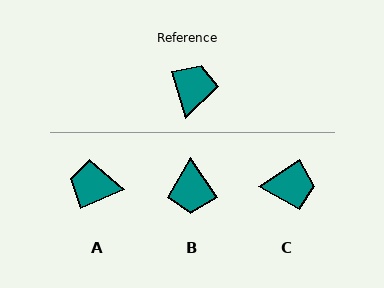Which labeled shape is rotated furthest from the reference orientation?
B, about 163 degrees away.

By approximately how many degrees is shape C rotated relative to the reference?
Approximately 73 degrees clockwise.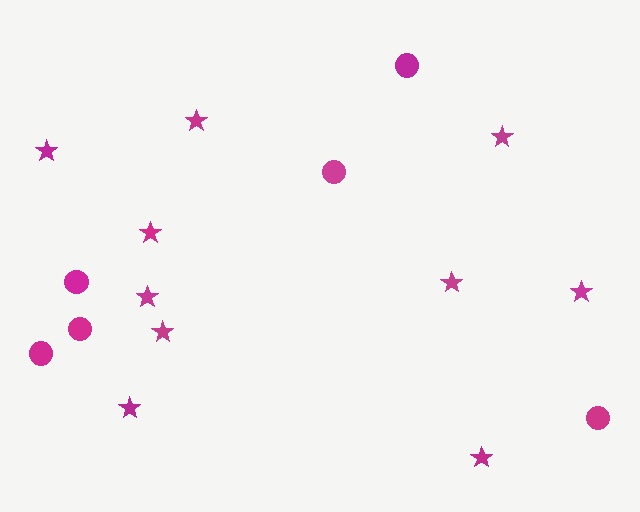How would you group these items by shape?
There are 2 groups: one group of circles (6) and one group of stars (10).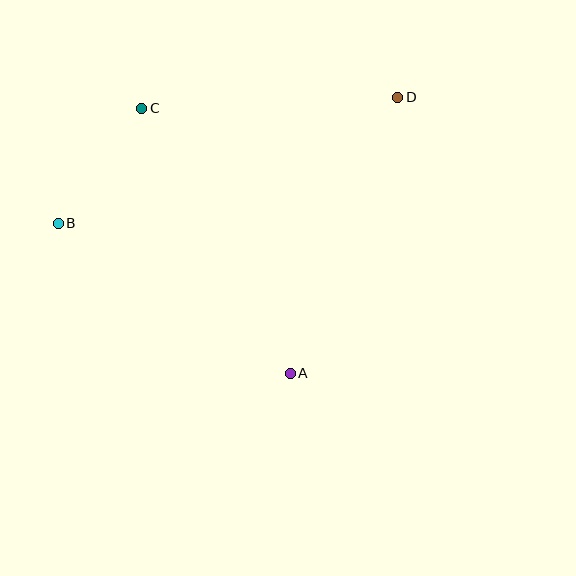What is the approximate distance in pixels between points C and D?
The distance between C and D is approximately 256 pixels.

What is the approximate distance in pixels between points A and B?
The distance between A and B is approximately 277 pixels.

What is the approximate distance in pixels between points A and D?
The distance between A and D is approximately 296 pixels.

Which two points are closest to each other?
Points B and C are closest to each other.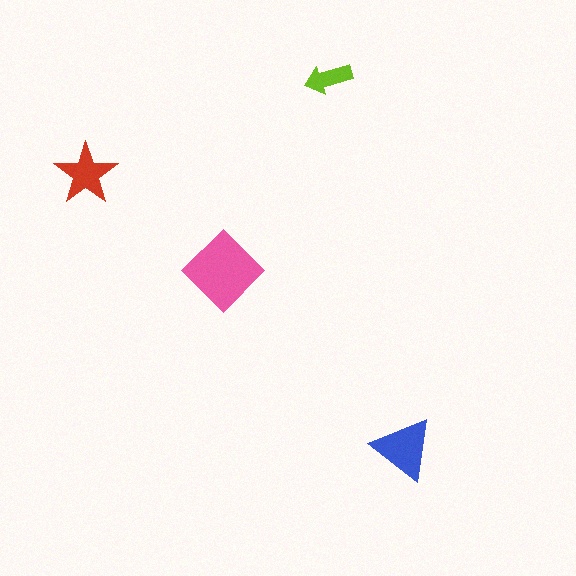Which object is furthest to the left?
The red star is leftmost.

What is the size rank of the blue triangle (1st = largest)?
2nd.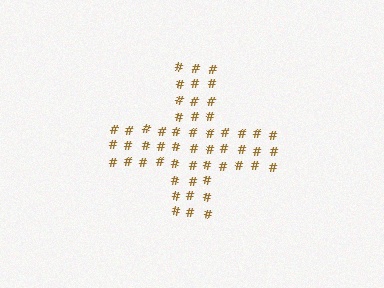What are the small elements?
The small elements are hash symbols.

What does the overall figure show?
The overall figure shows a cross.